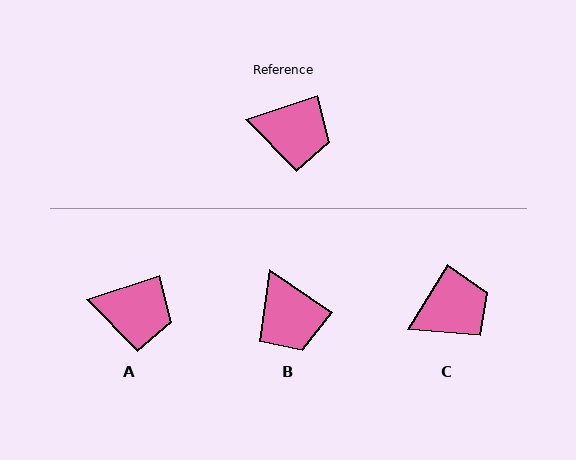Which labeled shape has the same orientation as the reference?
A.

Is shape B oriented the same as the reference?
No, it is off by about 53 degrees.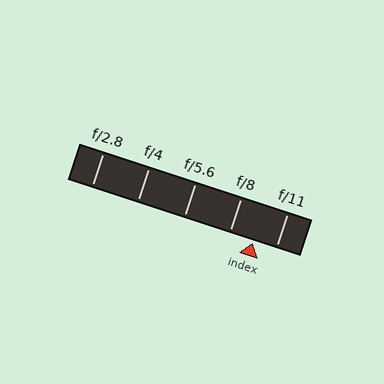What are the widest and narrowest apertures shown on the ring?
The widest aperture shown is f/2.8 and the narrowest is f/11.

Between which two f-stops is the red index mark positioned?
The index mark is between f/8 and f/11.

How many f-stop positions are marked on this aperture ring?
There are 5 f-stop positions marked.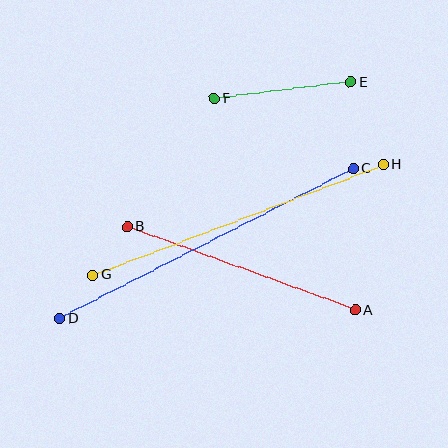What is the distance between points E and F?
The distance is approximately 137 pixels.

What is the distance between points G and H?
The distance is approximately 311 pixels.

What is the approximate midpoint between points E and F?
The midpoint is at approximately (283, 90) pixels.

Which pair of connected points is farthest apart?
Points C and D are farthest apart.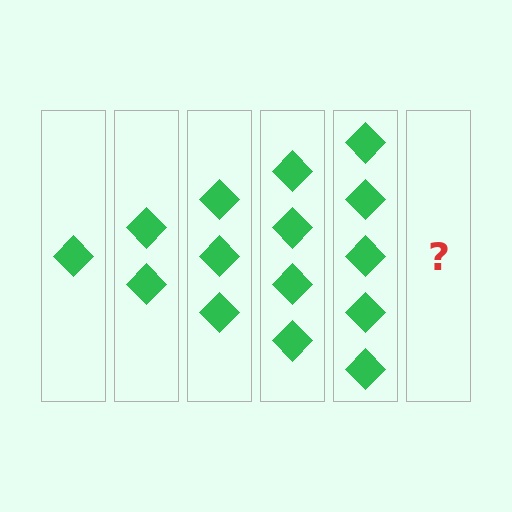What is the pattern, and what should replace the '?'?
The pattern is that each step adds one more diamond. The '?' should be 6 diamonds.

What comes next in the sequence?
The next element should be 6 diamonds.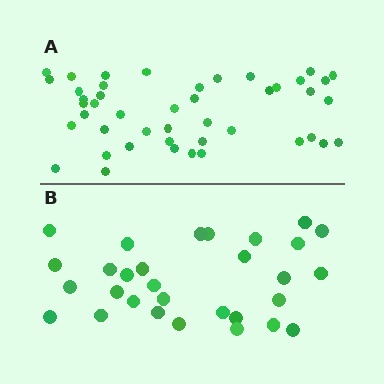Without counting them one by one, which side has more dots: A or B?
Region A (the top region) has more dots.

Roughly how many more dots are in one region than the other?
Region A has approximately 15 more dots than region B.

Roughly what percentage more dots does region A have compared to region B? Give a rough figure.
About 50% more.